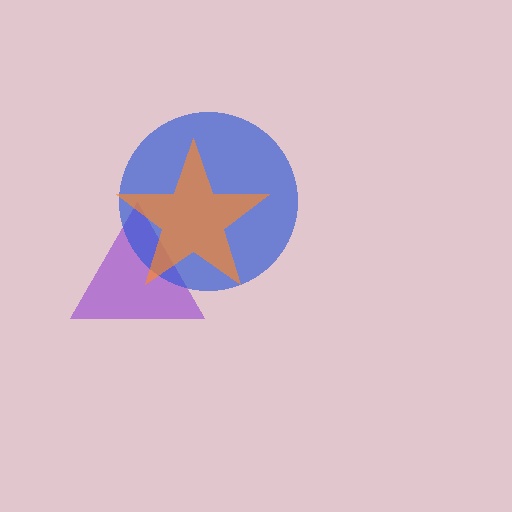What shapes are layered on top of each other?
The layered shapes are: a purple triangle, a blue circle, an orange star.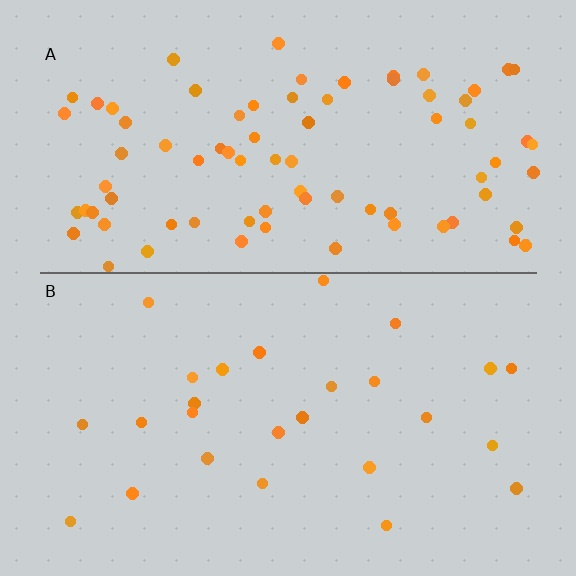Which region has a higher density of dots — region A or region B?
A (the top).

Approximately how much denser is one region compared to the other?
Approximately 3.1× — region A over region B.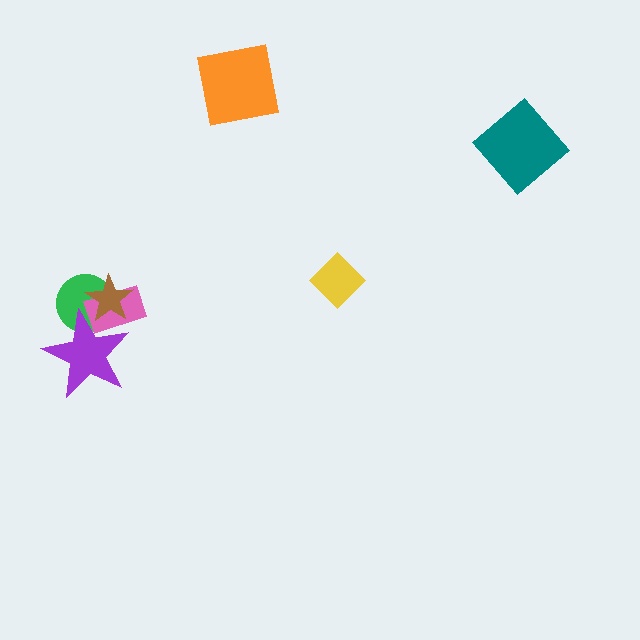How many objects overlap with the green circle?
3 objects overlap with the green circle.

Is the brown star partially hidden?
Yes, it is partially covered by another shape.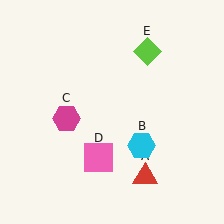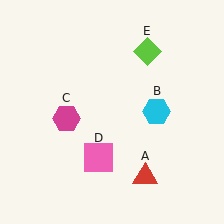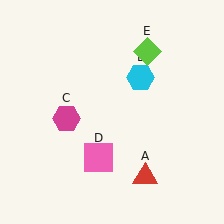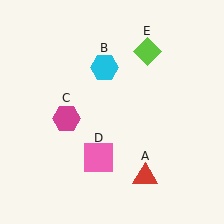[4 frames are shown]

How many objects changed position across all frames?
1 object changed position: cyan hexagon (object B).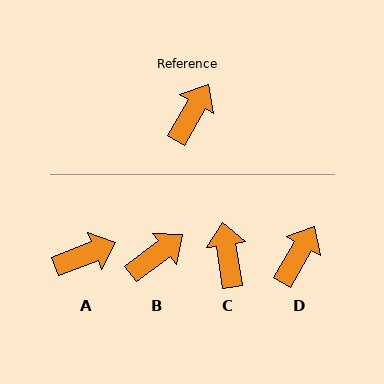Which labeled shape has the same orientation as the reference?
D.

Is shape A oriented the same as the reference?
No, it is off by about 39 degrees.